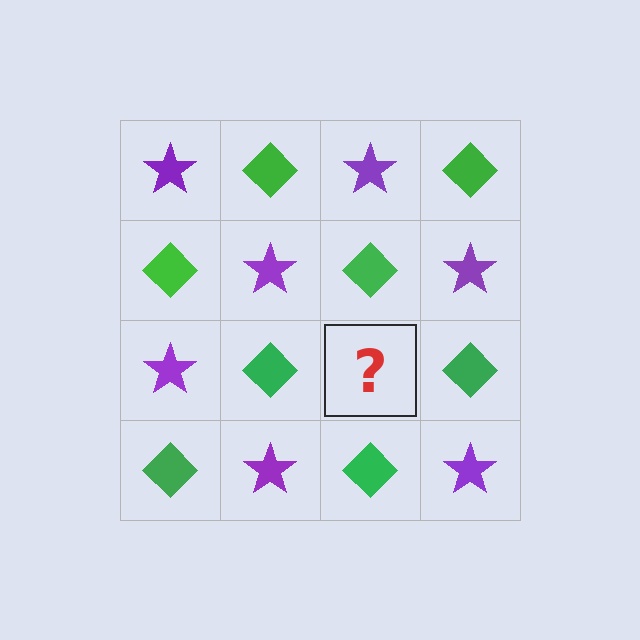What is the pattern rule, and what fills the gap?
The rule is that it alternates purple star and green diamond in a checkerboard pattern. The gap should be filled with a purple star.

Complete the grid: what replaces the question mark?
The question mark should be replaced with a purple star.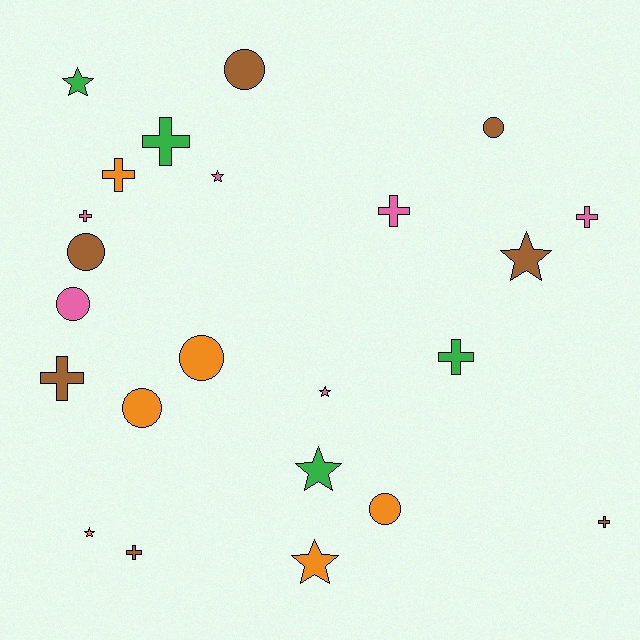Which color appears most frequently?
Brown, with 7 objects.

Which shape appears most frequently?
Cross, with 9 objects.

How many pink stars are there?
There are 2 pink stars.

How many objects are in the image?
There are 23 objects.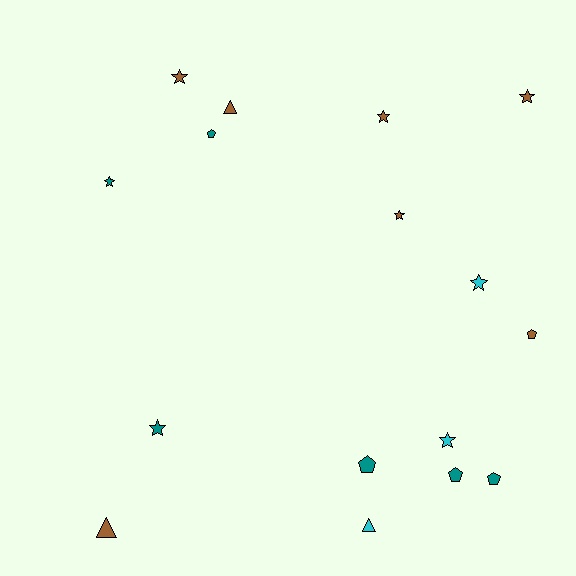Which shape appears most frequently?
Star, with 8 objects.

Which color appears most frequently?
Brown, with 7 objects.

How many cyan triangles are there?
There is 1 cyan triangle.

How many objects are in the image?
There are 16 objects.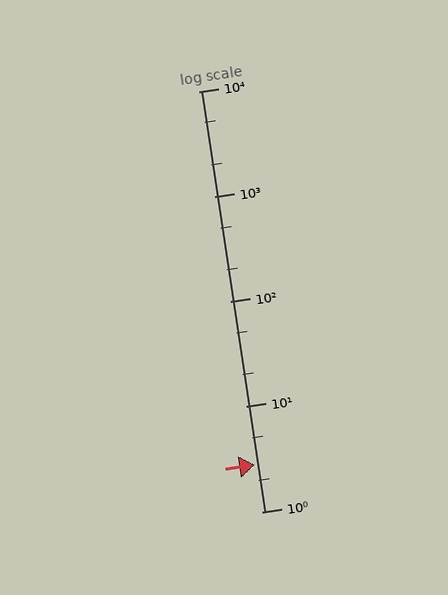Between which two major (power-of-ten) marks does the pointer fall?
The pointer is between 1 and 10.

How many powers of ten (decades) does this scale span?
The scale spans 4 decades, from 1 to 10000.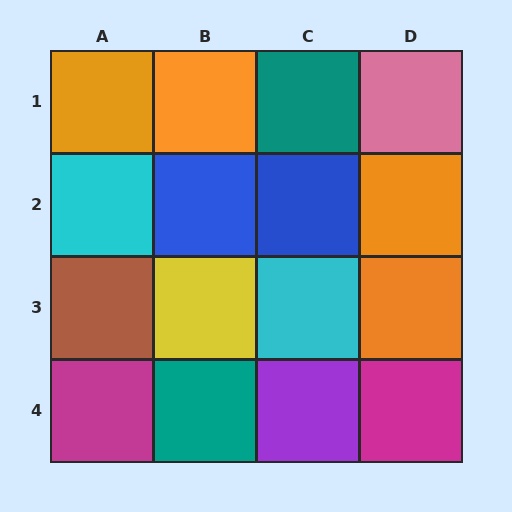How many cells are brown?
1 cell is brown.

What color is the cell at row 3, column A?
Brown.